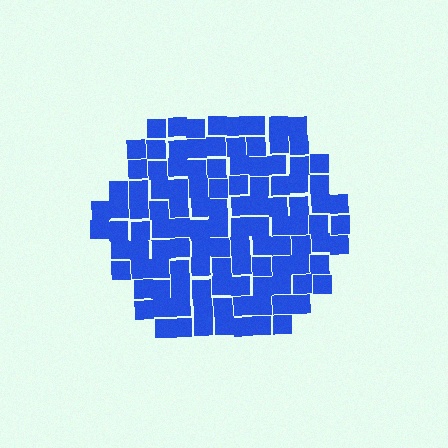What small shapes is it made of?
It is made of small squares.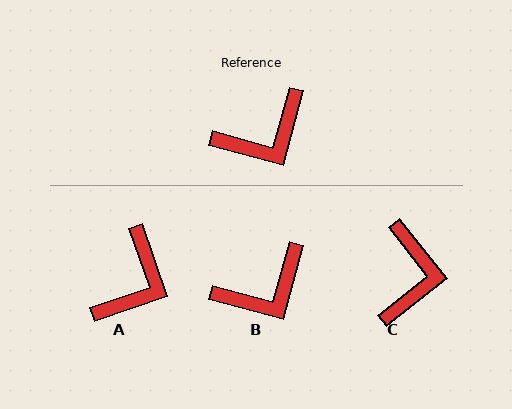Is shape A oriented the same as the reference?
No, it is off by about 34 degrees.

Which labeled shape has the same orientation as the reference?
B.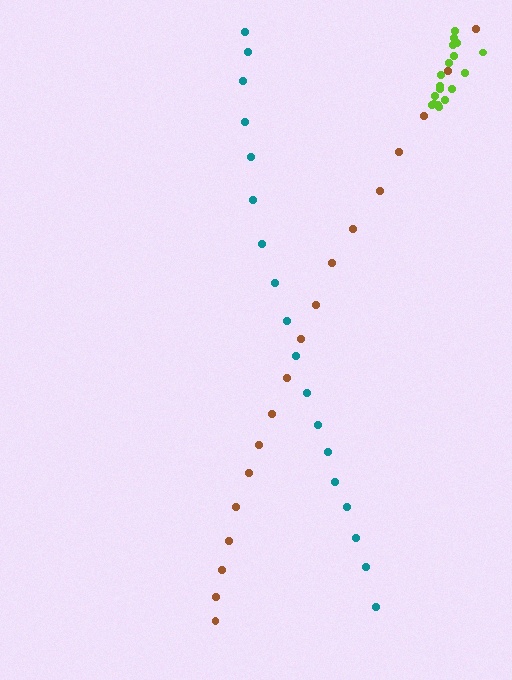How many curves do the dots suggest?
There are 3 distinct paths.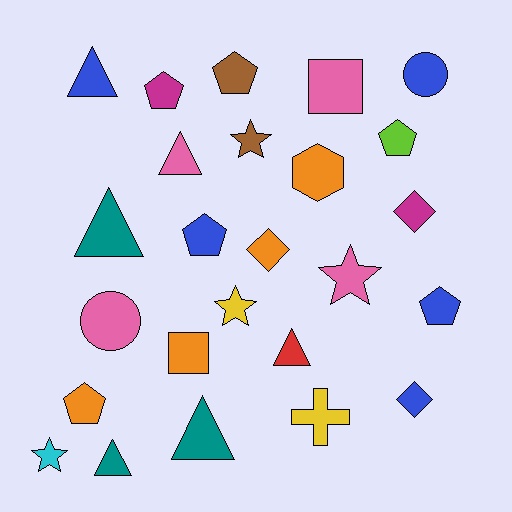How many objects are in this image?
There are 25 objects.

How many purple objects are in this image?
There are no purple objects.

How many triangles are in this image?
There are 6 triangles.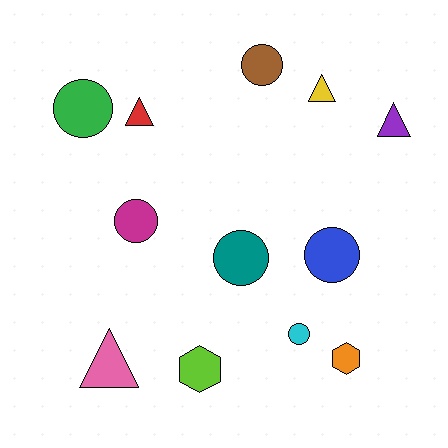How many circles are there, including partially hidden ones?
There are 6 circles.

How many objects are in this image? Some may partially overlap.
There are 12 objects.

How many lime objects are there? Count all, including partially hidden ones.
There is 1 lime object.